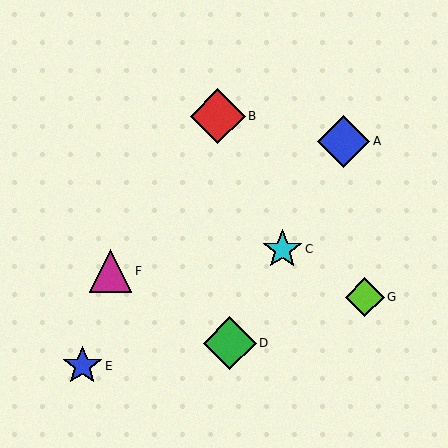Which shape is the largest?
The red diamond (labeled B) is the largest.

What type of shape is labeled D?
Shape D is a green diamond.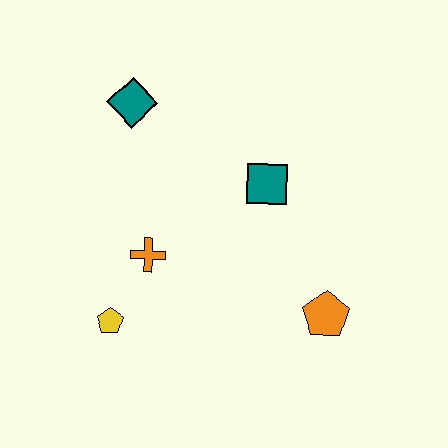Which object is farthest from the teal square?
The yellow pentagon is farthest from the teal square.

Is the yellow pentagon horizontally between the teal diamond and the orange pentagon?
No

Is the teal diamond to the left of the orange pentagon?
Yes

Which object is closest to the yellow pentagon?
The orange cross is closest to the yellow pentagon.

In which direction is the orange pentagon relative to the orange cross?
The orange pentagon is to the right of the orange cross.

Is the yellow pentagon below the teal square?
Yes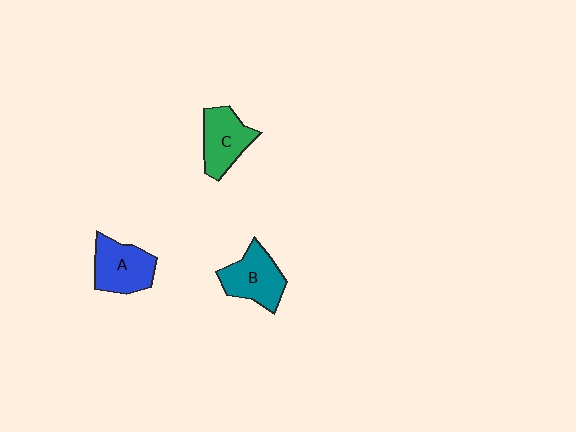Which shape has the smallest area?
Shape C (green).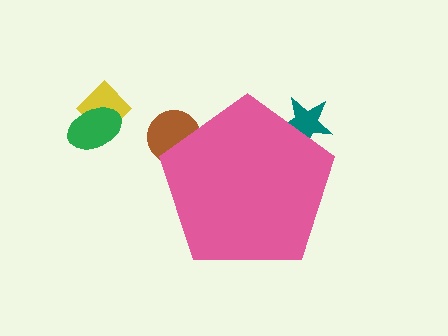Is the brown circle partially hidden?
Yes, the brown circle is partially hidden behind the pink pentagon.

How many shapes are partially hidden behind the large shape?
2 shapes are partially hidden.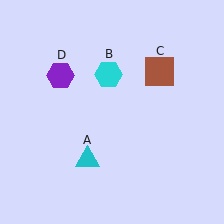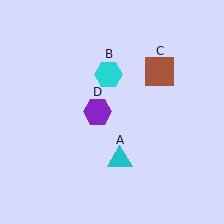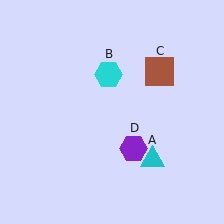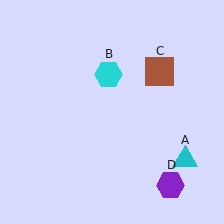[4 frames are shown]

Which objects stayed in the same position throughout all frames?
Cyan hexagon (object B) and brown square (object C) remained stationary.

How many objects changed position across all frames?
2 objects changed position: cyan triangle (object A), purple hexagon (object D).